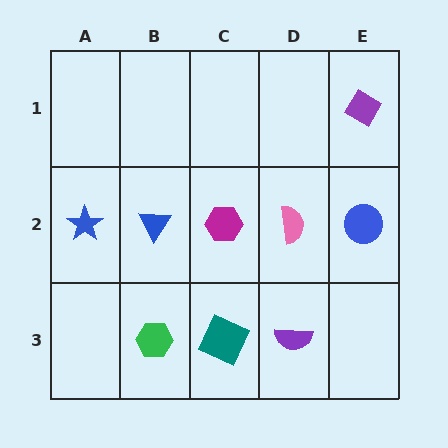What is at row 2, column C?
A magenta hexagon.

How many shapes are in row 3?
3 shapes.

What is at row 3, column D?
A purple semicircle.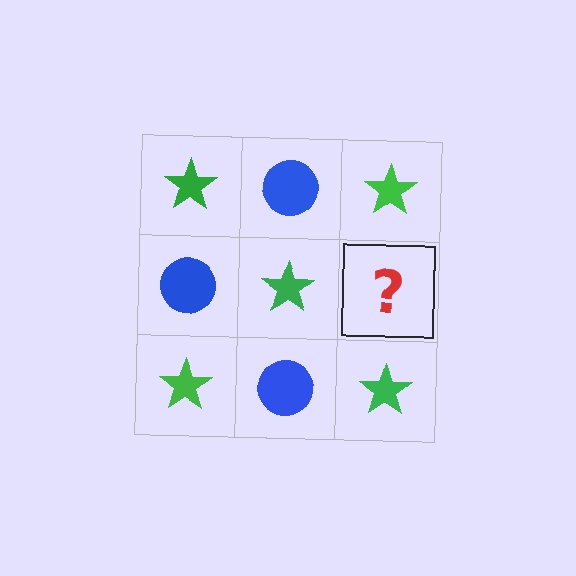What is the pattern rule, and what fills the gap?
The rule is that it alternates green star and blue circle in a checkerboard pattern. The gap should be filled with a blue circle.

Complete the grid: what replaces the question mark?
The question mark should be replaced with a blue circle.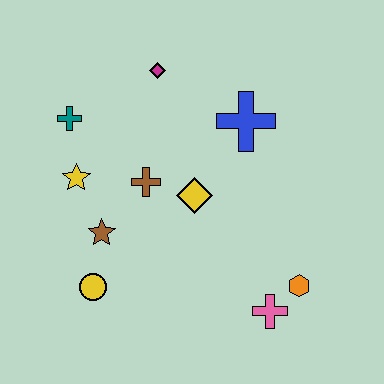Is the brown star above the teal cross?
No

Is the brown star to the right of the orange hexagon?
No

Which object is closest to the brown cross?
The yellow diamond is closest to the brown cross.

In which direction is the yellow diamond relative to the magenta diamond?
The yellow diamond is below the magenta diamond.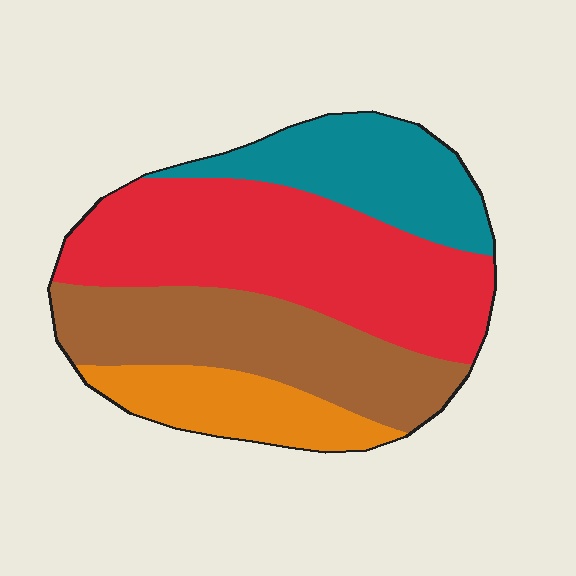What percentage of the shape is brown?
Brown takes up about one quarter (1/4) of the shape.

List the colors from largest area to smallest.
From largest to smallest: red, brown, teal, orange.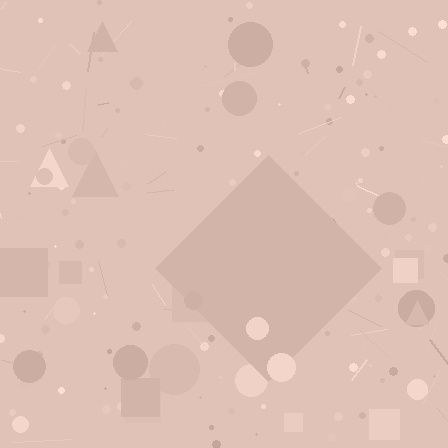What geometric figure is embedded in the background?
A diamond is embedded in the background.